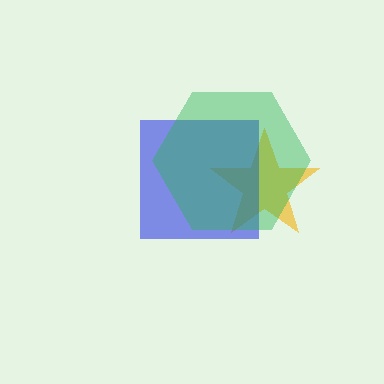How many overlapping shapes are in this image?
There are 3 overlapping shapes in the image.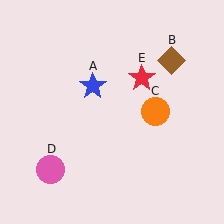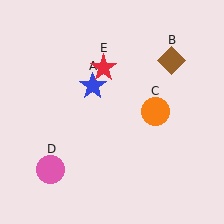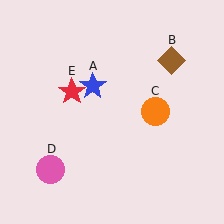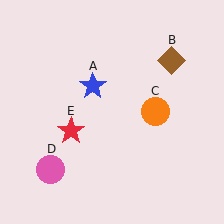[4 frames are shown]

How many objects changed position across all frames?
1 object changed position: red star (object E).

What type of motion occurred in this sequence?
The red star (object E) rotated counterclockwise around the center of the scene.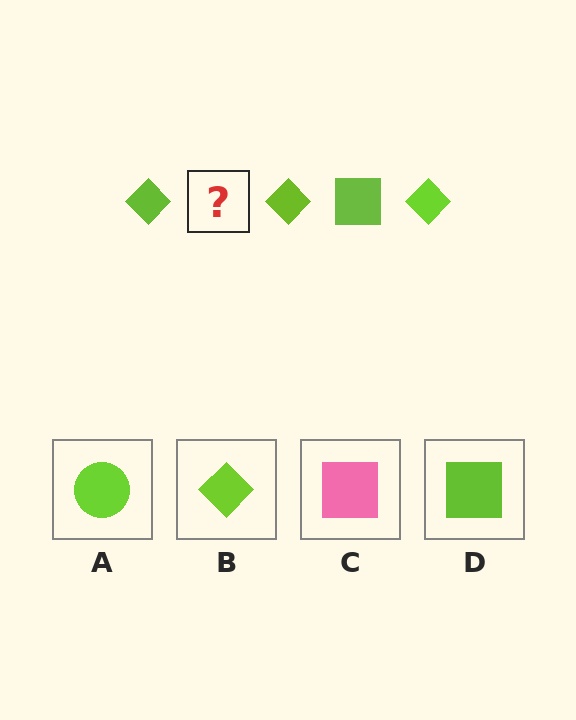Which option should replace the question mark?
Option D.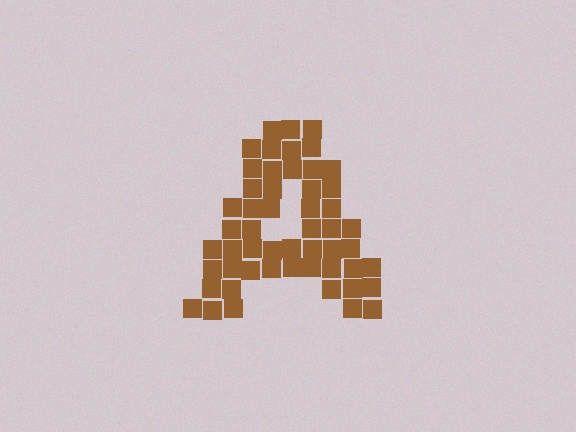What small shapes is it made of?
It is made of small squares.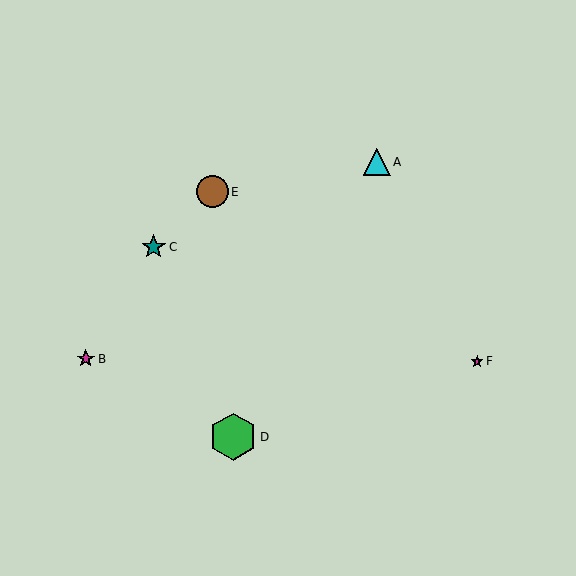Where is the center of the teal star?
The center of the teal star is at (154, 247).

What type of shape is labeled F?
Shape F is a magenta star.